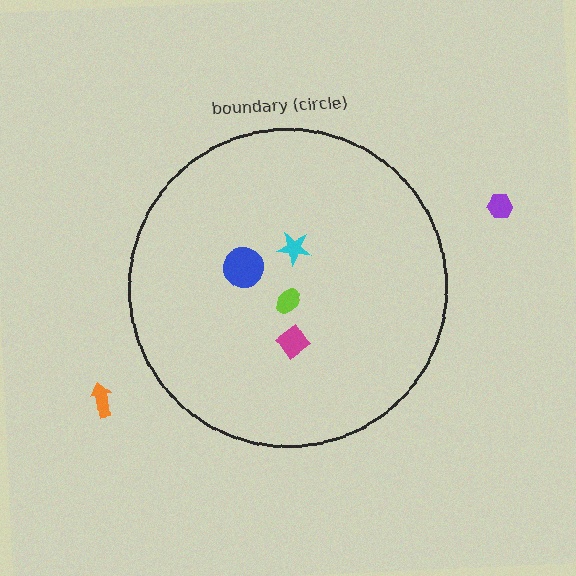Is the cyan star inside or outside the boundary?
Inside.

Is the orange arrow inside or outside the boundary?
Outside.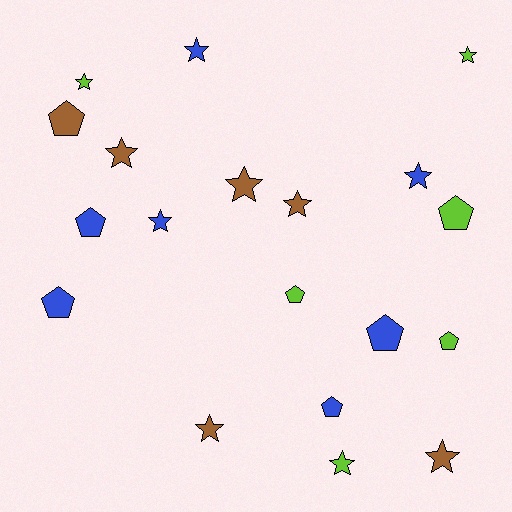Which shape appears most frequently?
Star, with 11 objects.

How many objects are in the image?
There are 19 objects.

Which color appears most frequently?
Blue, with 7 objects.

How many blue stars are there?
There are 3 blue stars.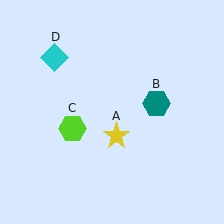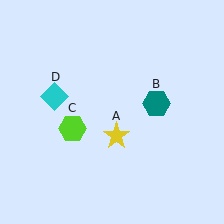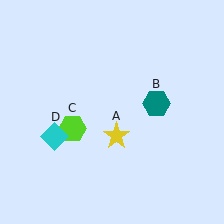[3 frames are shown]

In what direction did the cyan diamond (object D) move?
The cyan diamond (object D) moved down.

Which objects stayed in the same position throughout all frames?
Yellow star (object A) and teal hexagon (object B) and lime hexagon (object C) remained stationary.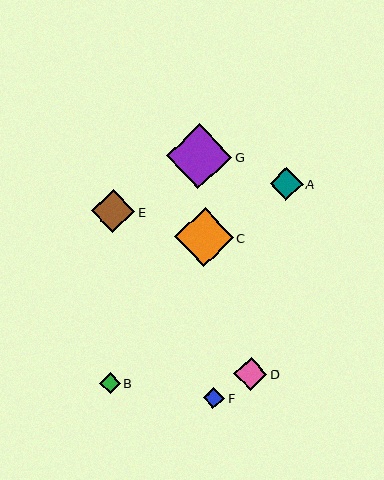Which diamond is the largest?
Diamond G is the largest with a size of approximately 65 pixels.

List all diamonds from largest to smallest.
From largest to smallest: G, C, E, D, A, F, B.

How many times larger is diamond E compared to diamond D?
Diamond E is approximately 1.3 times the size of diamond D.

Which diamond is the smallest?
Diamond B is the smallest with a size of approximately 21 pixels.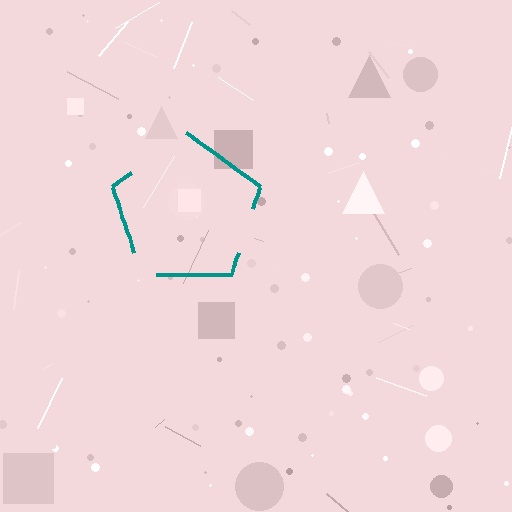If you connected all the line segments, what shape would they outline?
They would outline a pentagon.